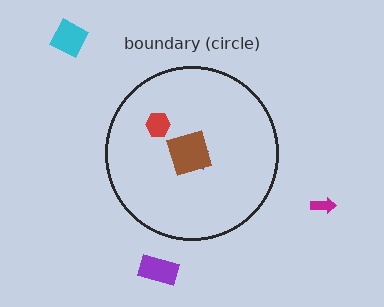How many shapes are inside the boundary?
3 inside, 3 outside.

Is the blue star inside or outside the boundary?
Inside.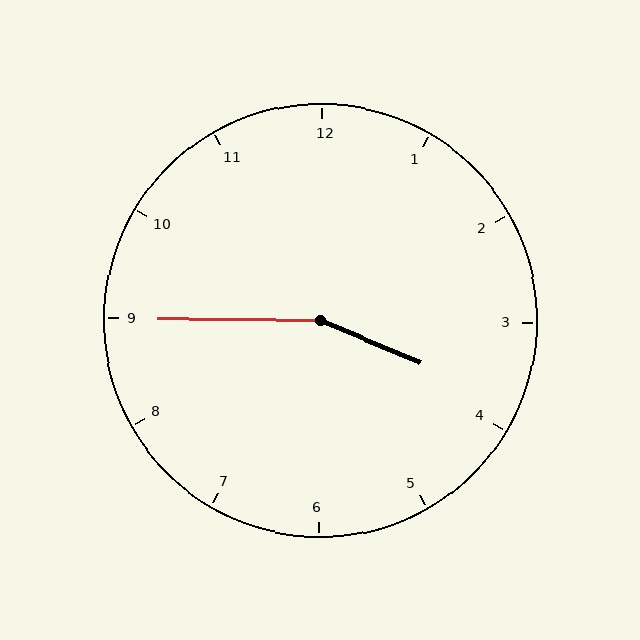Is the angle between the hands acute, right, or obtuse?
It is obtuse.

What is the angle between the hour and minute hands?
Approximately 158 degrees.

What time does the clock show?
3:45.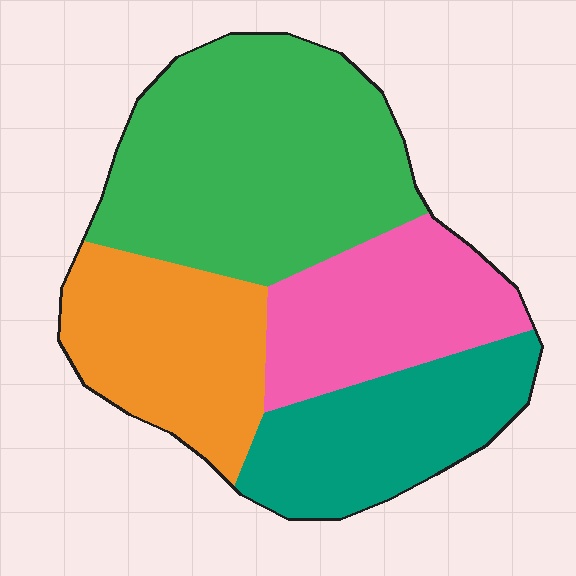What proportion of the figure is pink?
Pink covers around 20% of the figure.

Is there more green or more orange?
Green.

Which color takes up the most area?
Green, at roughly 40%.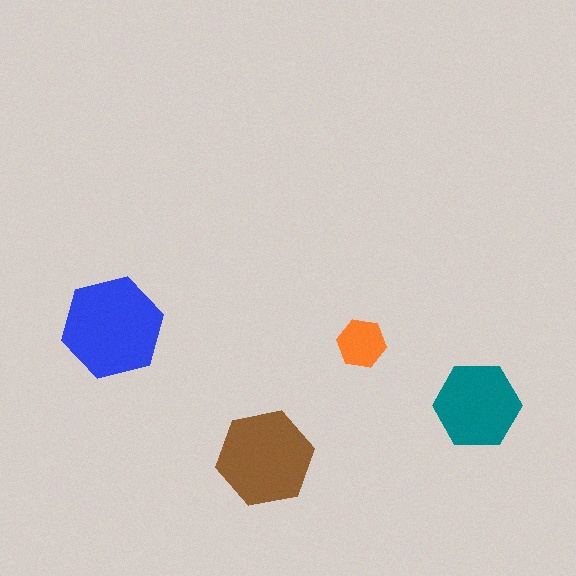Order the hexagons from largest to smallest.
the blue one, the brown one, the teal one, the orange one.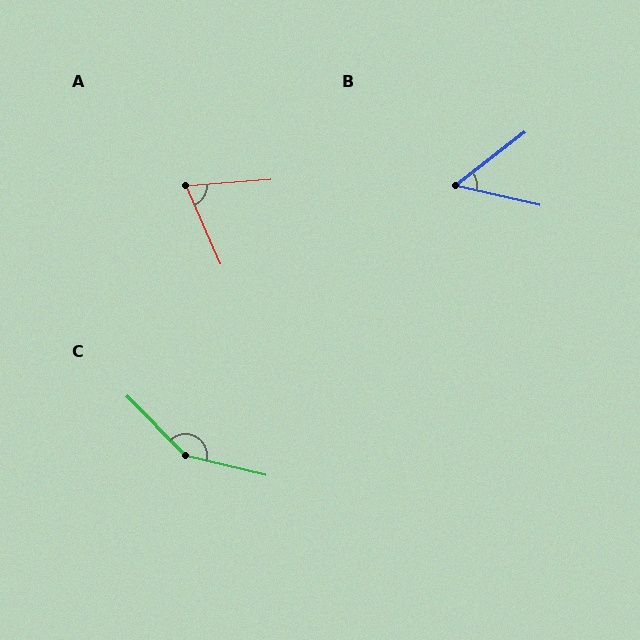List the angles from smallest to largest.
B (51°), A (71°), C (148°).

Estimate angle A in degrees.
Approximately 71 degrees.